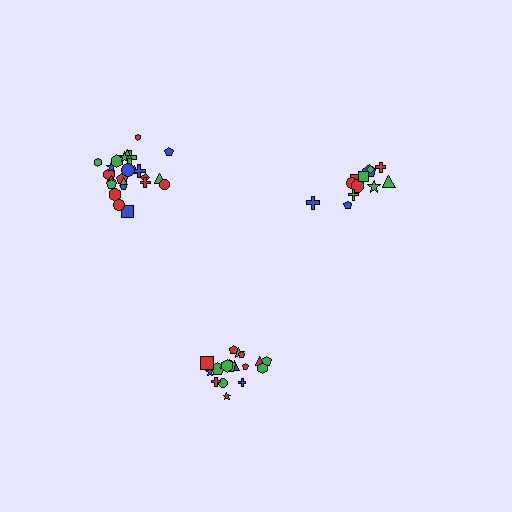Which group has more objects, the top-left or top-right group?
The top-left group.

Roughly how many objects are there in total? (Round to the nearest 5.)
Roughly 55 objects in total.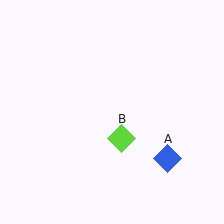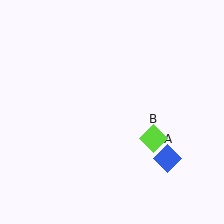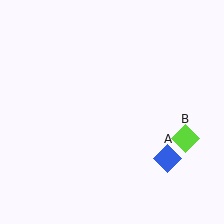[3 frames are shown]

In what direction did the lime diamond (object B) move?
The lime diamond (object B) moved right.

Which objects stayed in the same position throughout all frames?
Blue diamond (object A) remained stationary.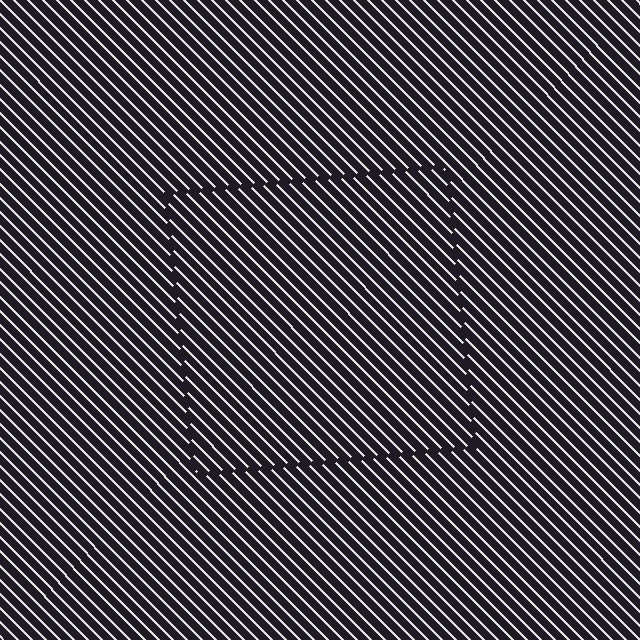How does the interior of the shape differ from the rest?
The interior of the shape contains the same grating, shifted by half a period — the contour is defined by the phase discontinuity where line-ends from the inner and outer gratings abut.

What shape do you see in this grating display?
An illusory square. The interior of the shape contains the same grating, shifted by half a period — the contour is defined by the phase discontinuity where line-ends from the inner and outer gratings abut.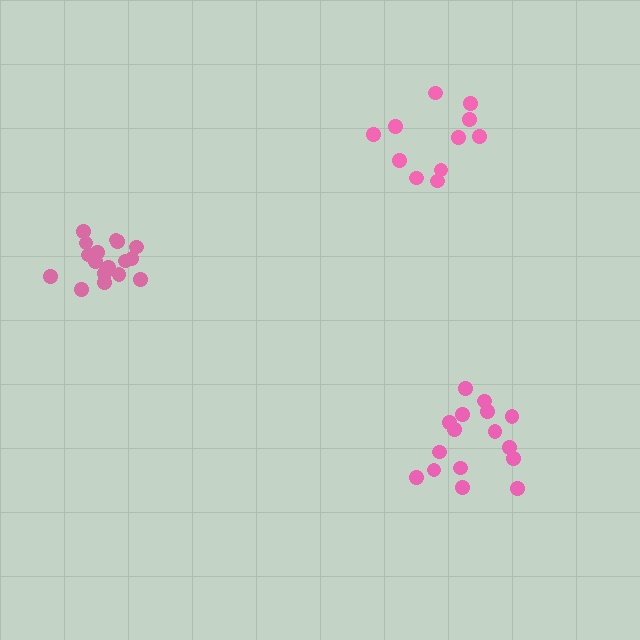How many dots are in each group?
Group 1: 17 dots, Group 2: 16 dots, Group 3: 11 dots (44 total).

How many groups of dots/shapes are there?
There are 3 groups.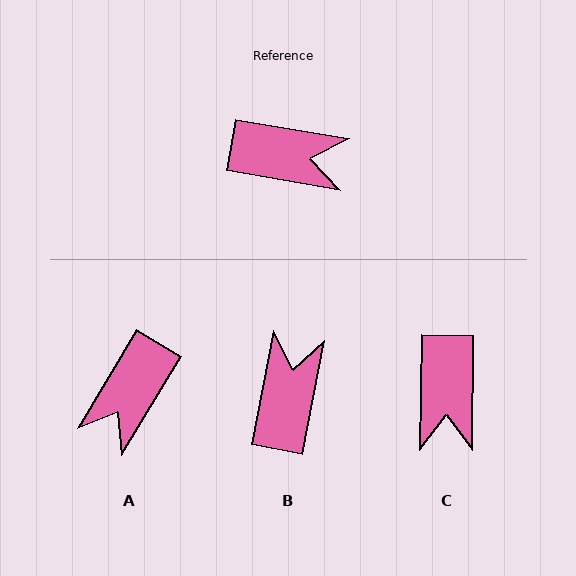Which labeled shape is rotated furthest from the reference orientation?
A, about 111 degrees away.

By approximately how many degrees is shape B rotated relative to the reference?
Approximately 89 degrees counter-clockwise.